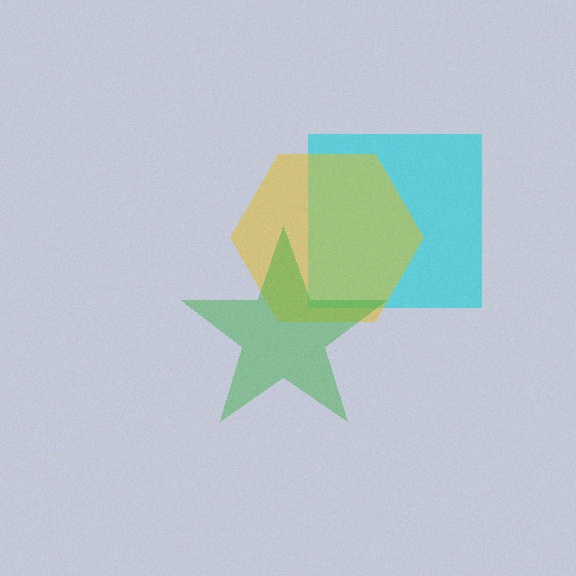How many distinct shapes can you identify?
There are 3 distinct shapes: a cyan square, a yellow hexagon, a green star.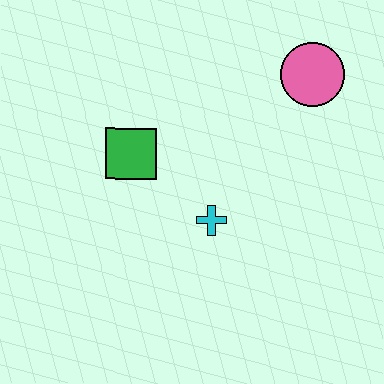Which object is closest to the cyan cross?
The green square is closest to the cyan cross.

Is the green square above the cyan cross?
Yes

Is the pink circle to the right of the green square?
Yes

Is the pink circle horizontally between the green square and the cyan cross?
No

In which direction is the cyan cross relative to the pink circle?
The cyan cross is below the pink circle.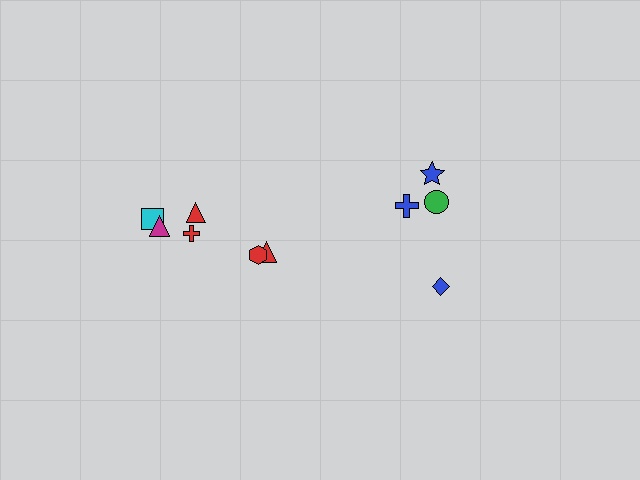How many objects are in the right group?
There are 4 objects.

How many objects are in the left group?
There are 6 objects.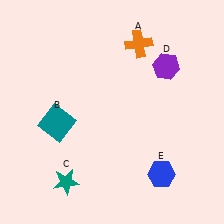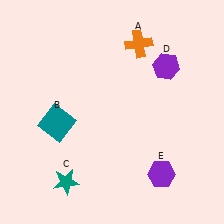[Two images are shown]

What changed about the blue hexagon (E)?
In Image 1, E is blue. In Image 2, it changed to purple.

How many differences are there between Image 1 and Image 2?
There is 1 difference between the two images.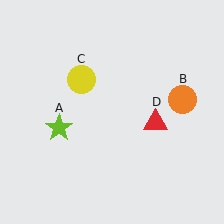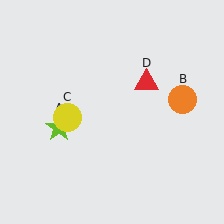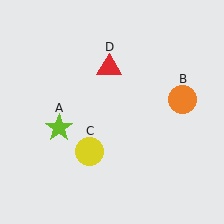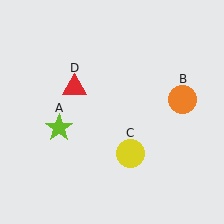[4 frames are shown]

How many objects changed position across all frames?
2 objects changed position: yellow circle (object C), red triangle (object D).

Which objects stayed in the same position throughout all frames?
Lime star (object A) and orange circle (object B) remained stationary.